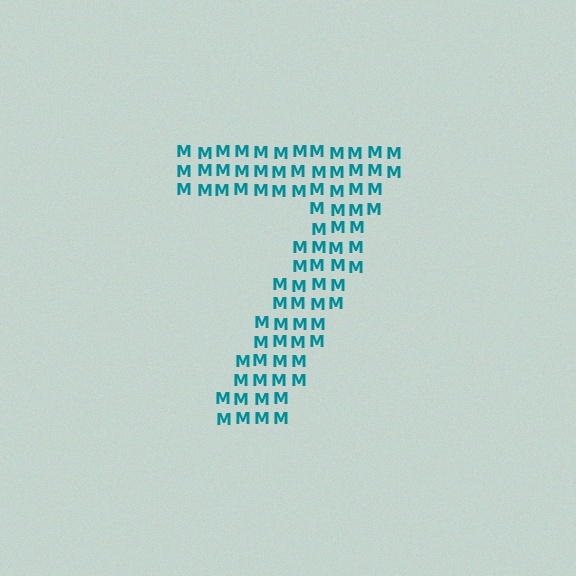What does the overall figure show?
The overall figure shows the digit 7.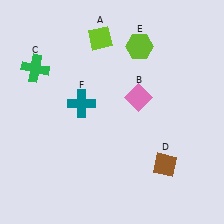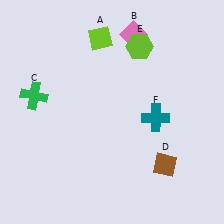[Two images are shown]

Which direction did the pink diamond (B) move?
The pink diamond (B) moved up.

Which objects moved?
The objects that moved are: the pink diamond (B), the green cross (C), the teal cross (F).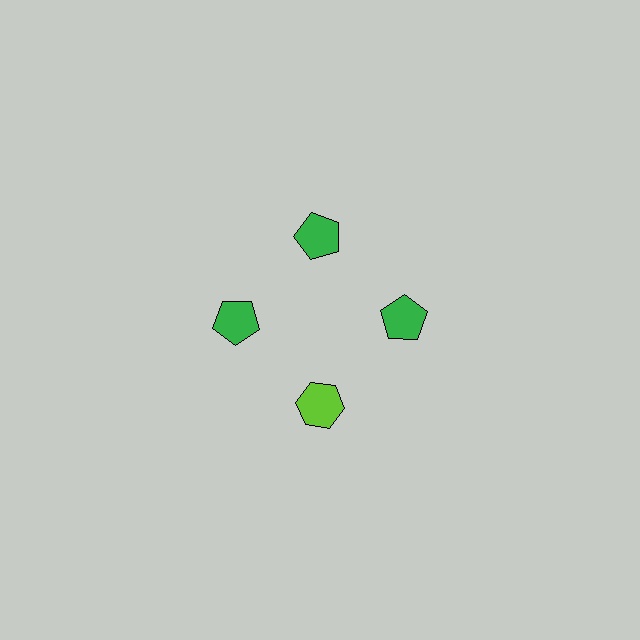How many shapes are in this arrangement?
There are 4 shapes arranged in a ring pattern.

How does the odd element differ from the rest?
It differs in both color (lime instead of green) and shape (hexagon instead of pentagon).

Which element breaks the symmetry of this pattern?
The lime hexagon at roughly the 6 o'clock position breaks the symmetry. All other shapes are green pentagons.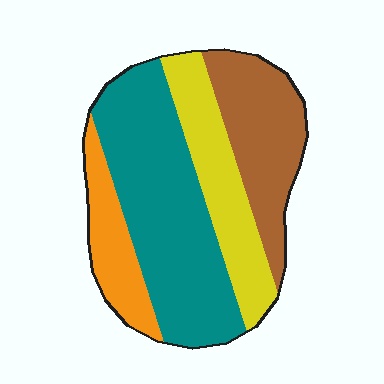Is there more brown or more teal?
Teal.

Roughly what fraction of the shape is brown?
Brown takes up between a sixth and a third of the shape.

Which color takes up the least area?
Orange, at roughly 15%.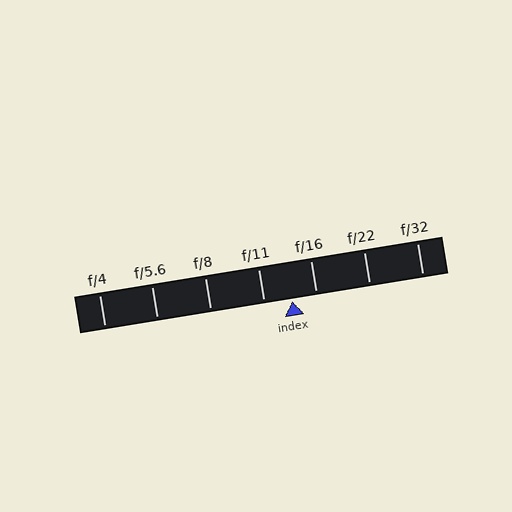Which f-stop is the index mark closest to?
The index mark is closest to f/16.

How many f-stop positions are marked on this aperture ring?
There are 7 f-stop positions marked.